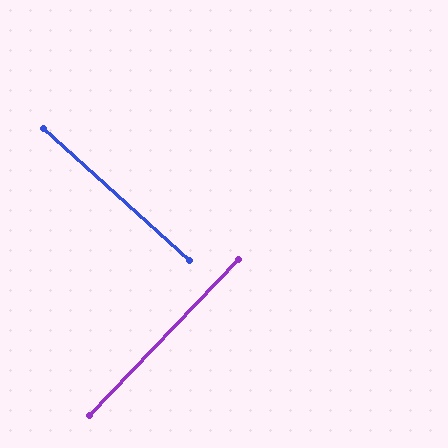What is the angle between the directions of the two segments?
Approximately 88 degrees.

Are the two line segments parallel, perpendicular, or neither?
Perpendicular — they meet at approximately 88°.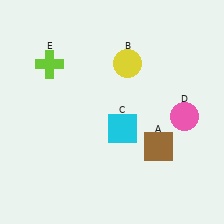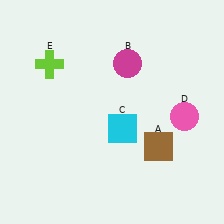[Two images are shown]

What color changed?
The circle (B) changed from yellow in Image 1 to magenta in Image 2.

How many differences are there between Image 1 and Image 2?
There is 1 difference between the two images.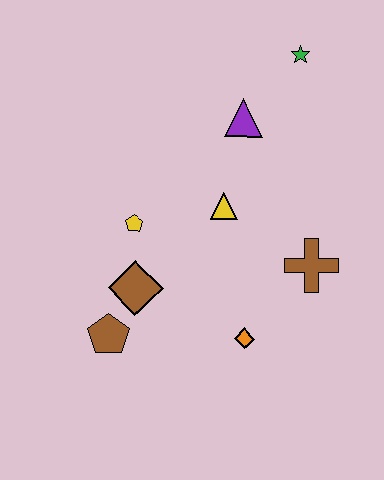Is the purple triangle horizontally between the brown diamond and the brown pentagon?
No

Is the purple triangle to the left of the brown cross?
Yes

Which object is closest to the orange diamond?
The brown cross is closest to the orange diamond.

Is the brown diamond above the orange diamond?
Yes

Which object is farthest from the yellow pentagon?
The green star is farthest from the yellow pentagon.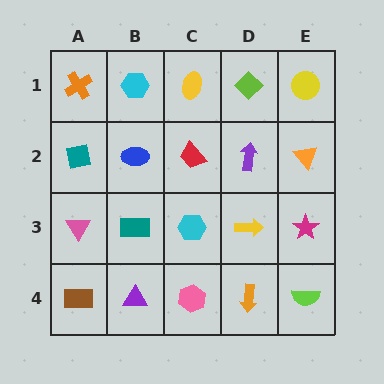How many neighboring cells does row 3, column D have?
4.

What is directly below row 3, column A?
A brown rectangle.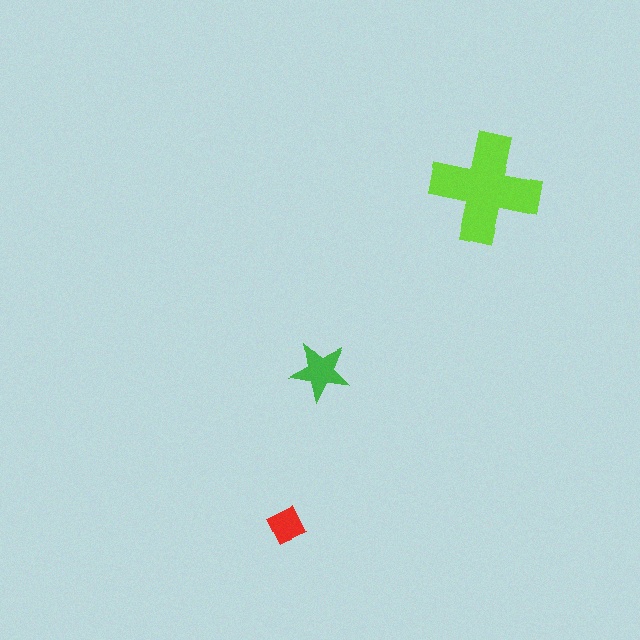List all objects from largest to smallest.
The lime cross, the green star, the red diamond.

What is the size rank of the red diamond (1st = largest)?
3rd.